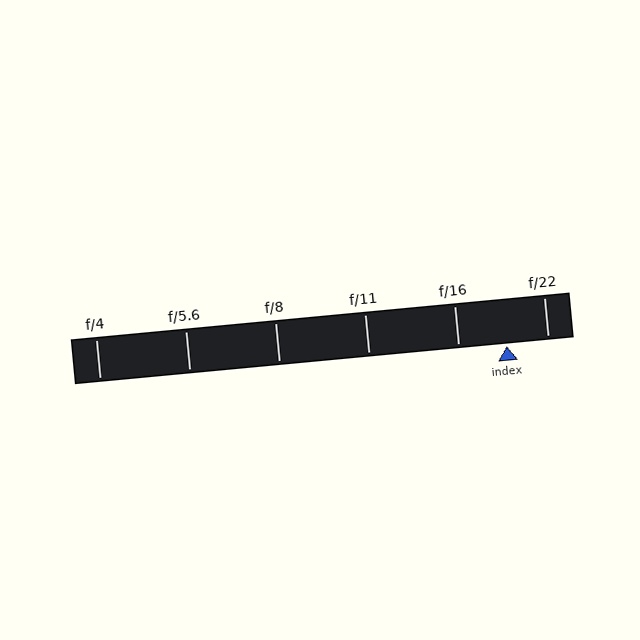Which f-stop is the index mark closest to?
The index mark is closest to f/22.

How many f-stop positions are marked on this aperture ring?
There are 6 f-stop positions marked.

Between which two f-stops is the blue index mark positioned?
The index mark is between f/16 and f/22.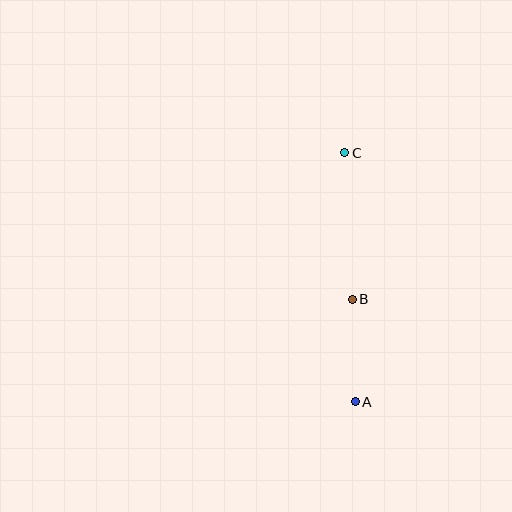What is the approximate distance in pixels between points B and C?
The distance between B and C is approximately 147 pixels.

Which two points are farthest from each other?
Points A and C are farthest from each other.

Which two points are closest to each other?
Points A and B are closest to each other.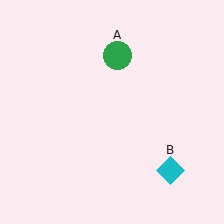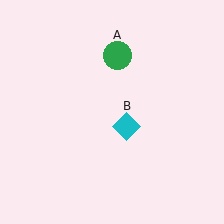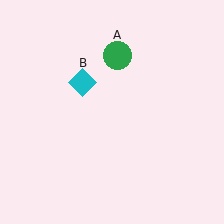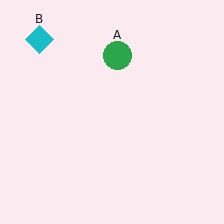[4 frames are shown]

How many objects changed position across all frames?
1 object changed position: cyan diamond (object B).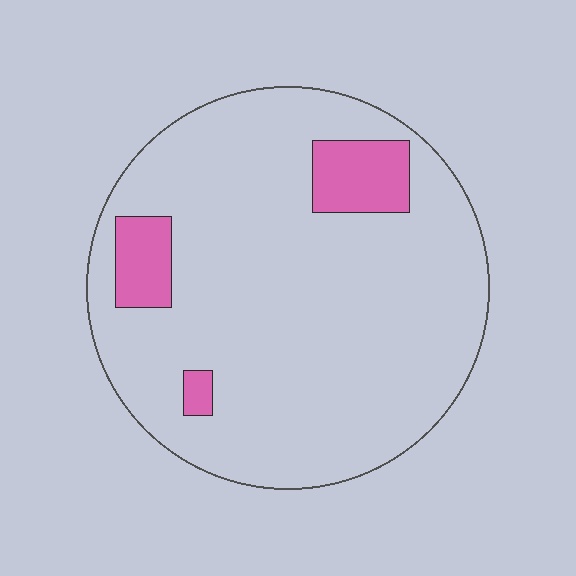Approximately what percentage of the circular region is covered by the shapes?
Approximately 10%.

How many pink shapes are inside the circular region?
3.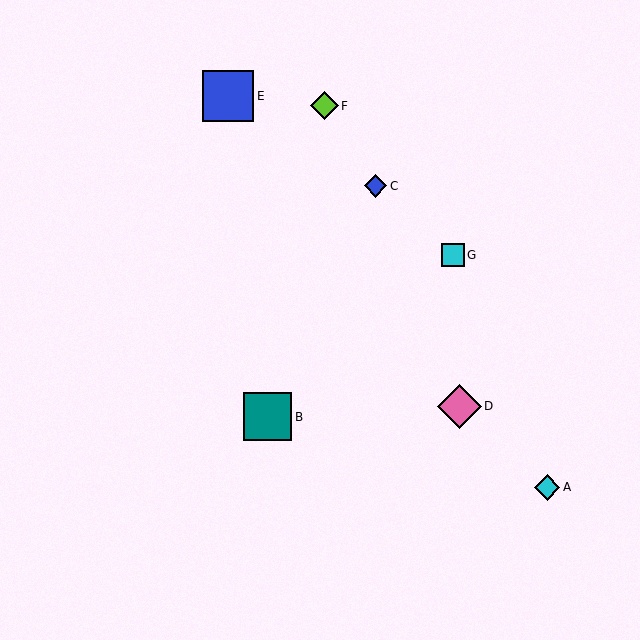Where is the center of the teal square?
The center of the teal square is at (268, 417).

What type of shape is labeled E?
Shape E is a blue square.